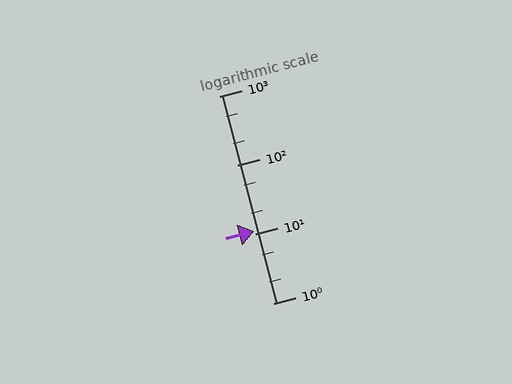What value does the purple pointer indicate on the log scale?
The pointer indicates approximately 11.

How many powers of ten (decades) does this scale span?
The scale spans 3 decades, from 1 to 1000.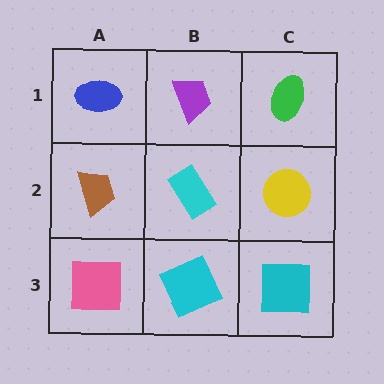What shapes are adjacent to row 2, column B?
A purple trapezoid (row 1, column B), a cyan square (row 3, column B), a brown trapezoid (row 2, column A), a yellow circle (row 2, column C).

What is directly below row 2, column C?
A cyan square.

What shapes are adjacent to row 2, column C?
A green ellipse (row 1, column C), a cyan square (row 3, column C), a cyan rectangle (row 2, column B).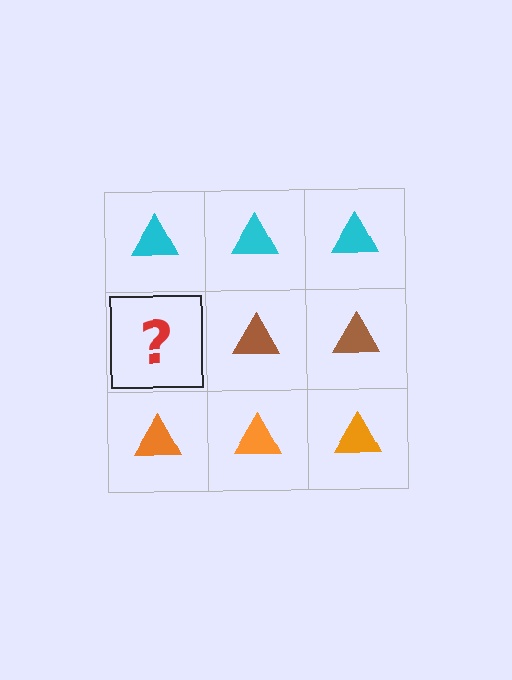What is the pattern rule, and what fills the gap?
The rule is that each row has a consistent color. The gap should be filled with a brown triangle.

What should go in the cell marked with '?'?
The missing cell should contain a brown triangle.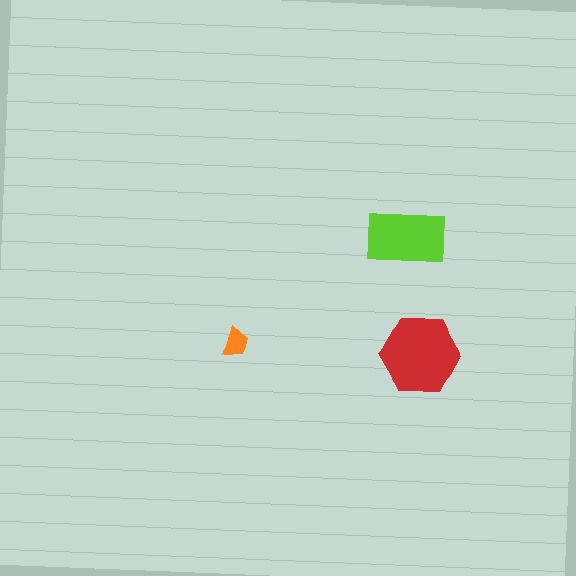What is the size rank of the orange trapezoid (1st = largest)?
3rd.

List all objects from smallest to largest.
The orange trapezoid, the lime rectangle, the red hexagon.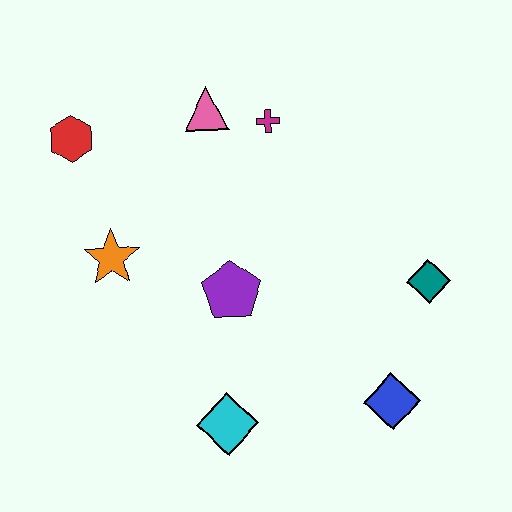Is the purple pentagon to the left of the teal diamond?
Yes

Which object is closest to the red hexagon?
The orange star is closest to the red hexagon.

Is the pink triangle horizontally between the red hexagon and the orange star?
No